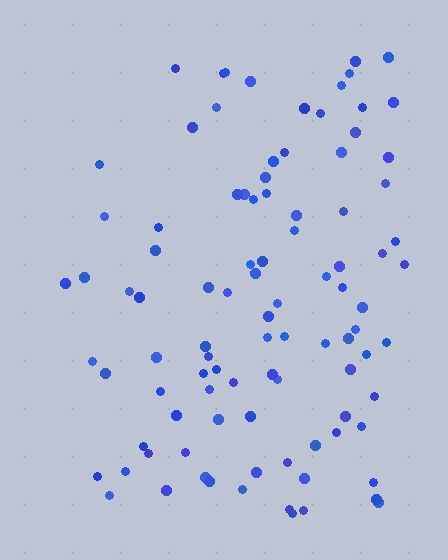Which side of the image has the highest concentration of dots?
The right.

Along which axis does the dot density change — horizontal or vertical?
Horizontal.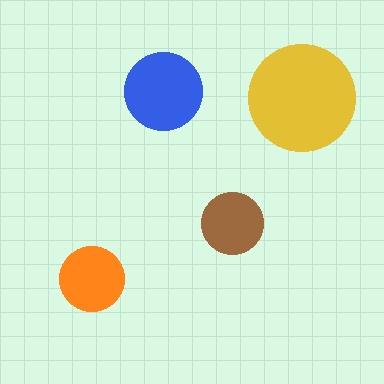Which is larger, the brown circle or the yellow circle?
The yellow one.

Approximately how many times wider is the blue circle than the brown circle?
About 1.5 times wider.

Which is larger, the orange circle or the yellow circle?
The yellow one.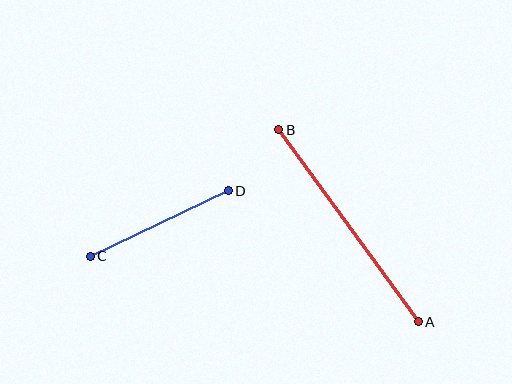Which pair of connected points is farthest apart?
Points A and B are farthest apart.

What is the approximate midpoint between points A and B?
The midpoint is at approximately (349, 226) pixels.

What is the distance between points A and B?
The distance is approximately 237 pixels.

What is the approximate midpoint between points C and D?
The midpoint is at approximately (159, 224) pixels.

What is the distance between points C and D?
The distance is approximately 153 pixels.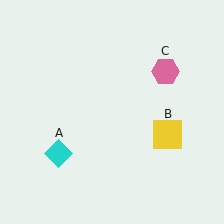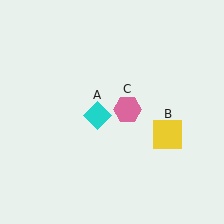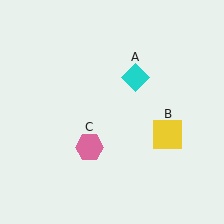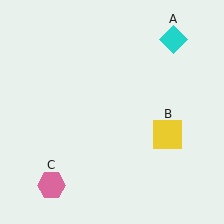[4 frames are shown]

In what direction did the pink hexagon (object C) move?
The pink hexagon (object C) moved down and to the left.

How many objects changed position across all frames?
2 objects changed position: cyan diamond (object A), pink hexagon (object C).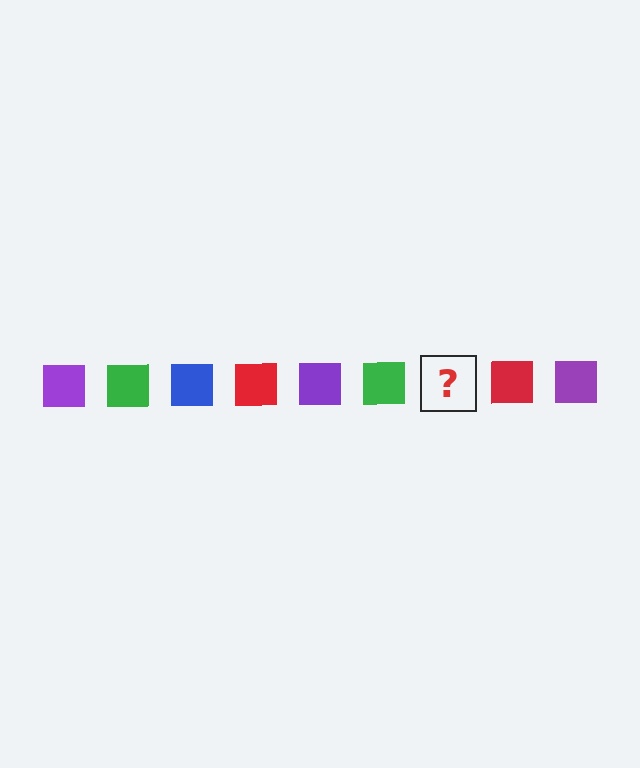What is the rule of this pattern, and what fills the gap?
The rule is that the pattern cycles through purple, green, blue, red squares. The gap should be filled with a blue square.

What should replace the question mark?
The question mark should be replaced with a blue square.